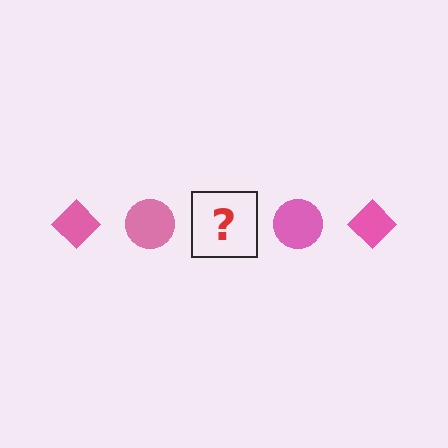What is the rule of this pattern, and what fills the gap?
The rule is that the pattern cycles through diamond, circle shapes in pink. The gap should be filled with a pink diamond.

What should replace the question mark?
The question mark should be replaced with a pink diamond.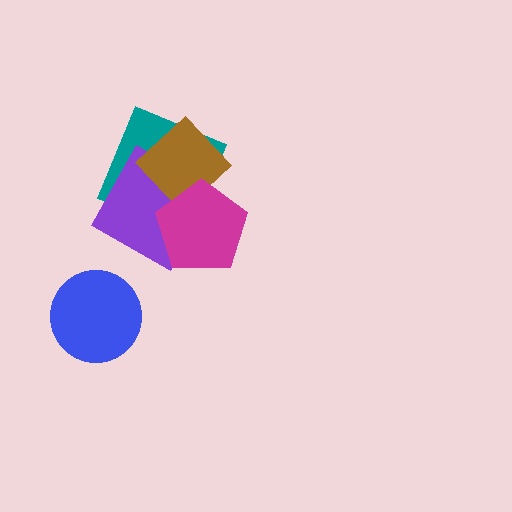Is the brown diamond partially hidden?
Yes, it is partially covered by another shape.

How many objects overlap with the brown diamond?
3 objects overlap with the brown diamond.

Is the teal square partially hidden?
Yes, it is partially covered by another shape.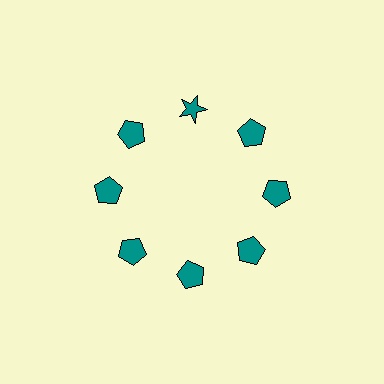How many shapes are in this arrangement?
There are 8 shapes arranged in a ring pattern.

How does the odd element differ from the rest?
It has a different shape: star instead of pentagon.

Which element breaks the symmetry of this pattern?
The teal star at roughly the 12 o'clock position breaks the symmetry. All other shapes are teal pentagons.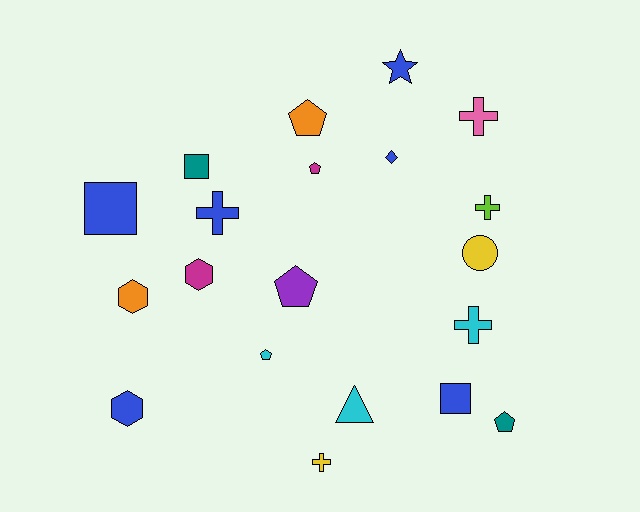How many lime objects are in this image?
There is 1 lime object.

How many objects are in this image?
There are 20 objects.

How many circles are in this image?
There is 1 circle.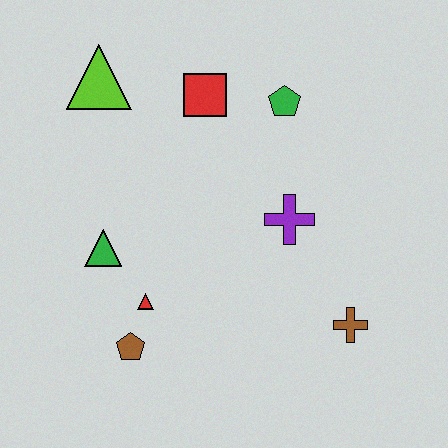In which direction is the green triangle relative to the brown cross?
The green triangle is to the left of the brown cross.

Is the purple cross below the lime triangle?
Yes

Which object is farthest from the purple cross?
The lime triangle is farthest from the purple cross.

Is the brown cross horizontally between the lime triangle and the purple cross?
No